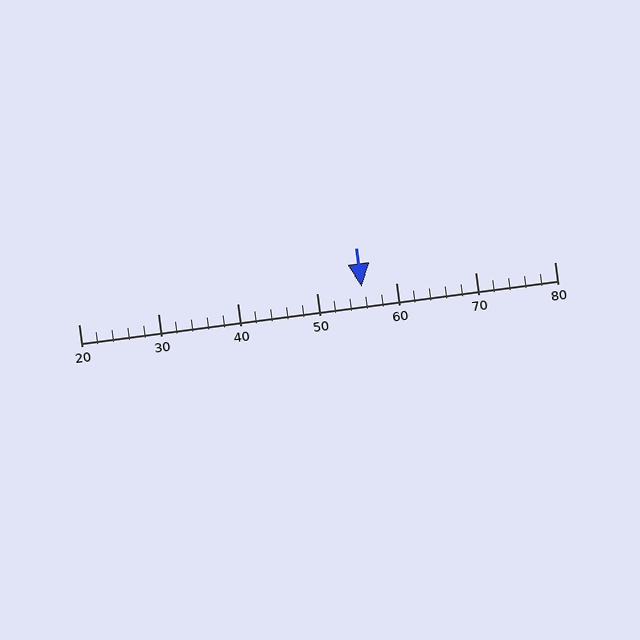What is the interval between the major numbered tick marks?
The major tick marks are spaced 10 units apart.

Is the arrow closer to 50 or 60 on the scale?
The arrow is closer to 60.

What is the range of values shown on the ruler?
The ruler shows values from 20 to 80.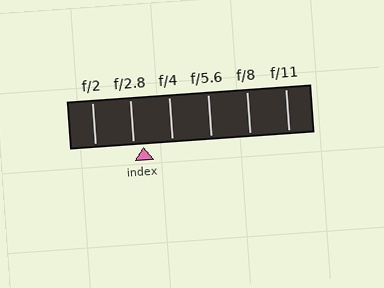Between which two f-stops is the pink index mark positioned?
The index mark is between f/2.8 and f/4.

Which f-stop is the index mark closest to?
The index mark is closest to f/2.8.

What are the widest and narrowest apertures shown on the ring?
The widest aperture shown is f/2 and the narrowest is f/11.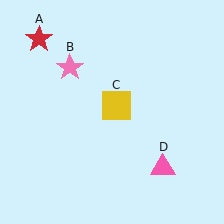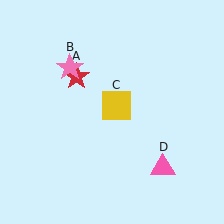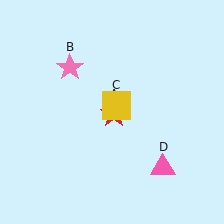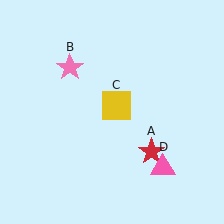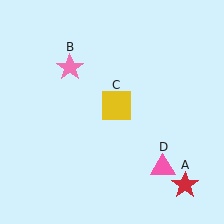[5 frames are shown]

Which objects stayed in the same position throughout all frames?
Pink star (object B) and yellow square (object C) and pink triangle (object D) remained stationary.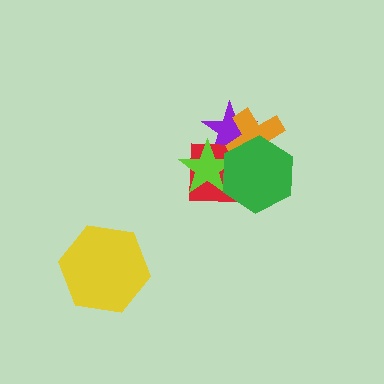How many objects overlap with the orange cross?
3 objects overlap with the orange cross.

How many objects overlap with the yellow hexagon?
0 objects overlap with the yellow hexagon.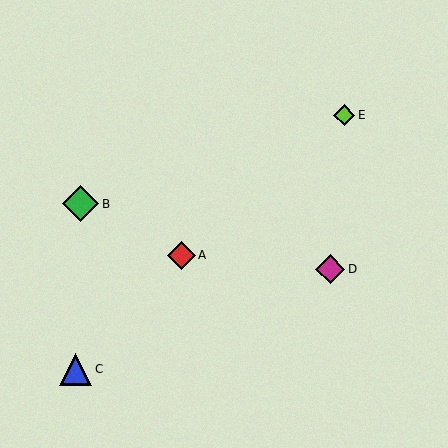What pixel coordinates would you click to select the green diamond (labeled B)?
Click at (81, 204) to select the green diamond B.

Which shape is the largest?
The green diamond (labeled B) is the largest.